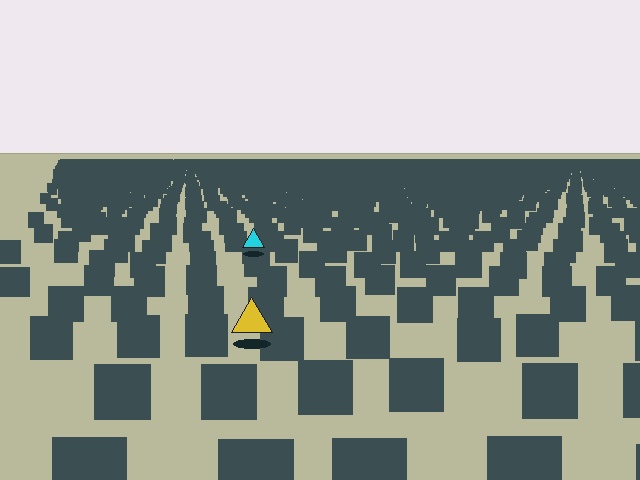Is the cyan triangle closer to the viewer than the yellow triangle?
No. The yellow triangle is closer — you can tell from the texture gradient: the ground texture is coarser near it.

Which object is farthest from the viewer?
The cyan triangle is farthest from the viewer. It appears smaller and the ground texture around it is denser.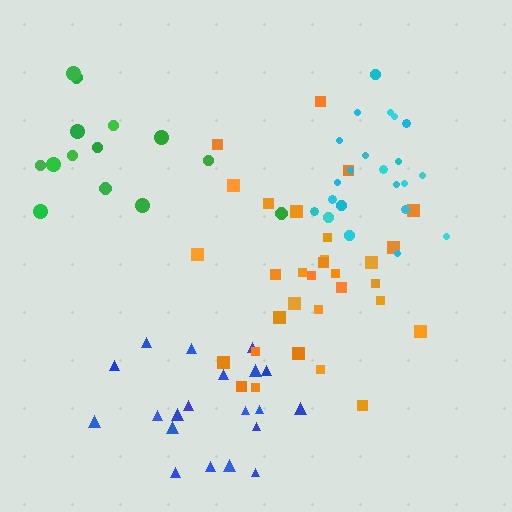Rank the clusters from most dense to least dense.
cyan, blue, orange, green.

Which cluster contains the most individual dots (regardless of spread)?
Orange (31).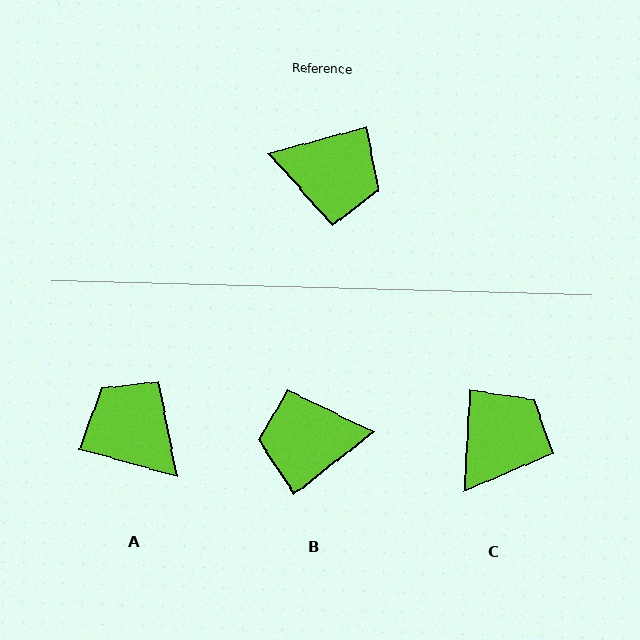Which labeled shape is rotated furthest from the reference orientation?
B, about 157 degrees away.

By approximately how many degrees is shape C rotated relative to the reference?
Approximately 71 degrees counter-clockwise.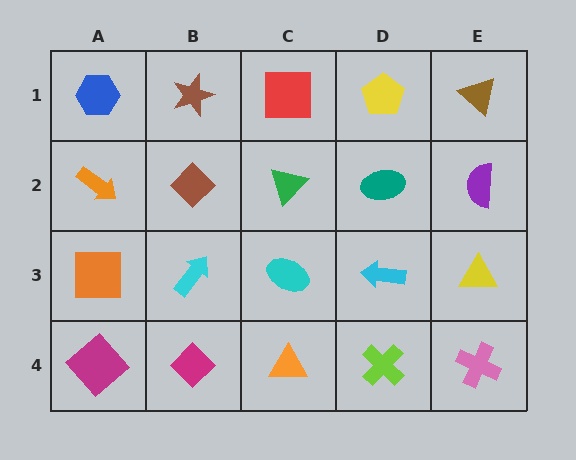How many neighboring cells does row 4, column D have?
3.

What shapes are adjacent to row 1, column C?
A green triangle (row 2, column C), a brown star (row 1, column B), a yellow pentagon (row 1, column D).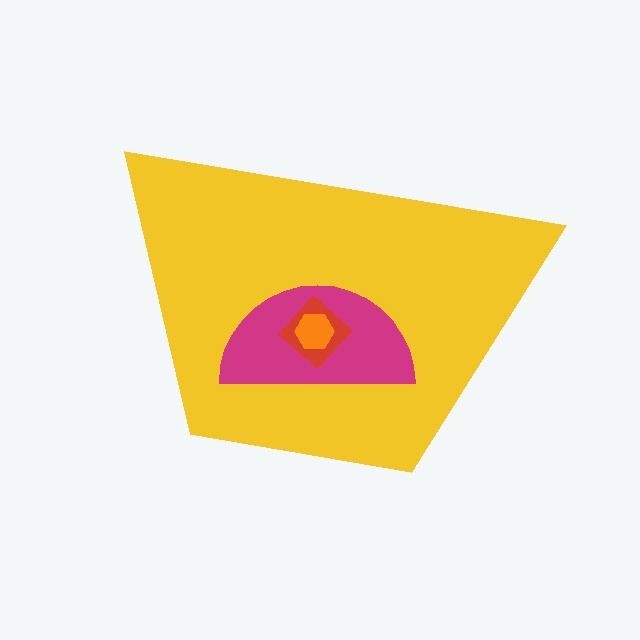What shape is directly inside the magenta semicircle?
The red diamond.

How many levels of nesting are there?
4.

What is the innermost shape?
The orange hexagon.